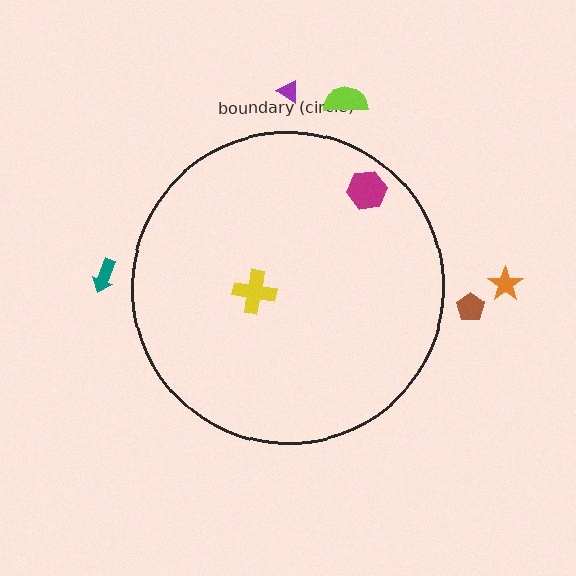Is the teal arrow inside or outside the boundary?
Outside.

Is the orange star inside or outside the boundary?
Outside.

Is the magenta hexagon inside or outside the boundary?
Inside.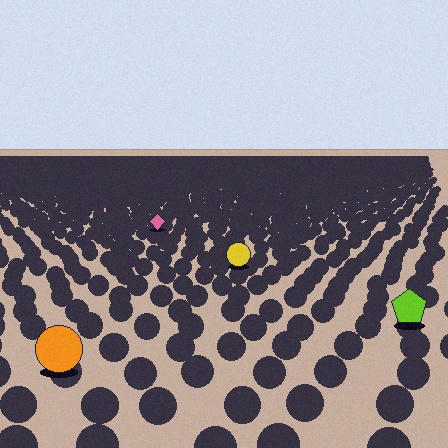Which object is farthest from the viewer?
The pink diamond is farthest from the viewer. It appears smaller and the ground texture around it is denser.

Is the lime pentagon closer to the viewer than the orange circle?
No. The orange circle is closer — you can tell from the texture gradient: the ground texture is coarser near it.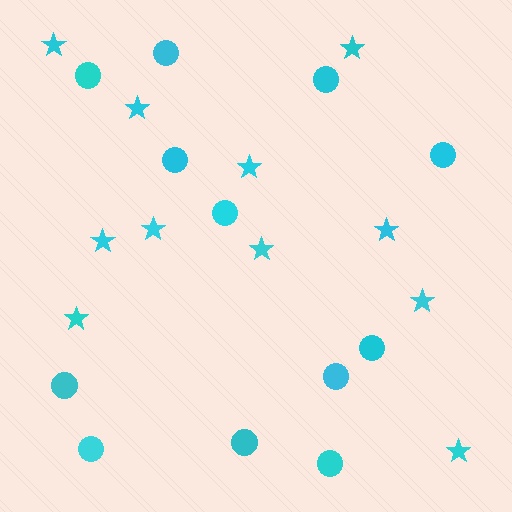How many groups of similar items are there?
There are 2 groups: one group of circles (12) and one group of stars (11).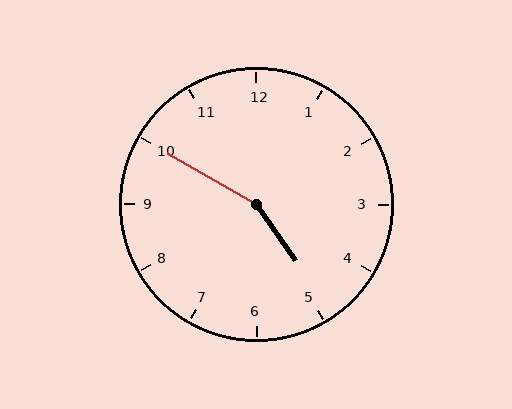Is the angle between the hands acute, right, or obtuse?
It is obtuse.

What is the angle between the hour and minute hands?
Approximately 155 degrees.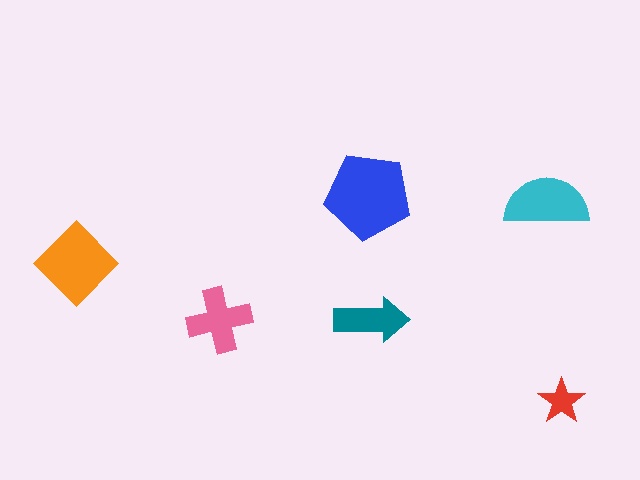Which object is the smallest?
The red star.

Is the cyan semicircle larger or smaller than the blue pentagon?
Smaller.